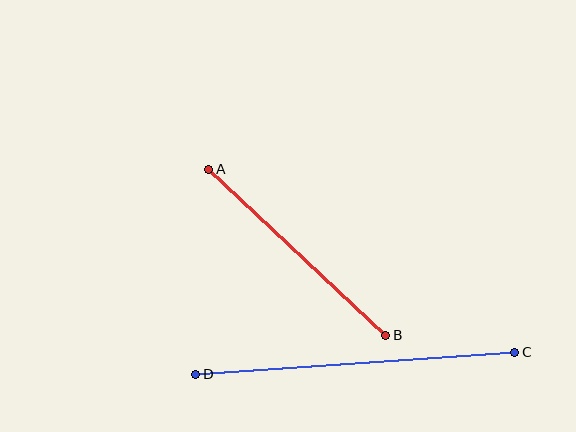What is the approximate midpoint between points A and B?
The midpoint is at approximately (297, 252) pixels.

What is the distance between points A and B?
The distance is approximately 243 pixels.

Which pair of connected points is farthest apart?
Points C and D are farthest apart.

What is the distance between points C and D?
The distance is approximately 320 pixels.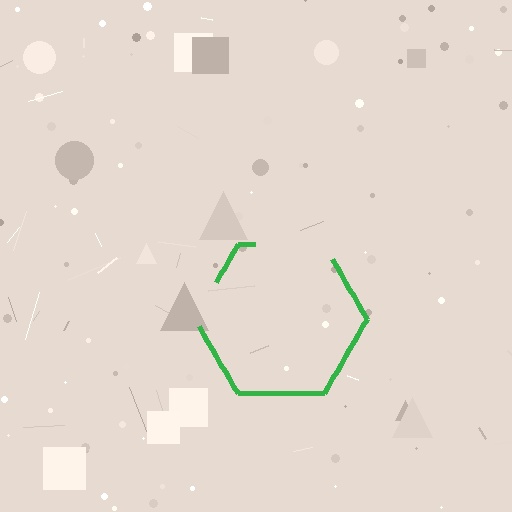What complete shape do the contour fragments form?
The contour fragments form a hexagon.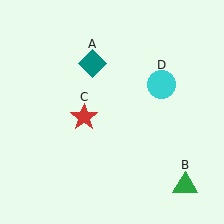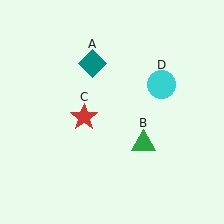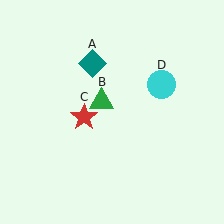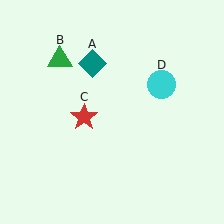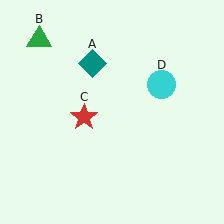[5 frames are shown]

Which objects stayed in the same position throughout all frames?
Teal diamond (object A) and red star (object C) and cyan circle (object D) remained stationary.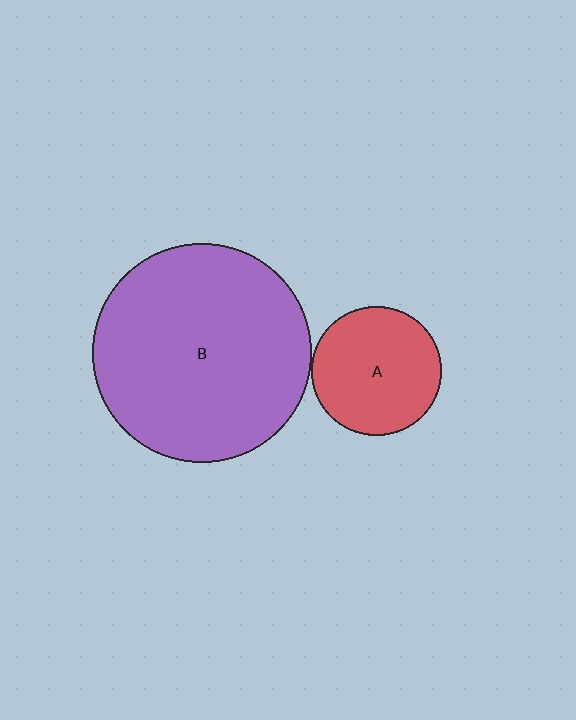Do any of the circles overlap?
No, none of the circles overlap.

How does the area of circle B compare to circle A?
Approximately 2.8 times.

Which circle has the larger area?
Circle B (purple).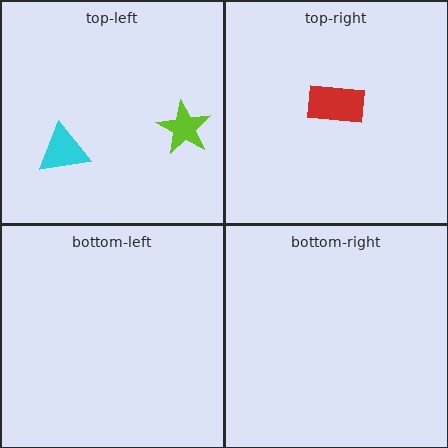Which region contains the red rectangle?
The top-right region.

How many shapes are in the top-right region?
1.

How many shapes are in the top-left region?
2.